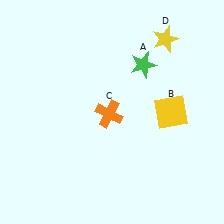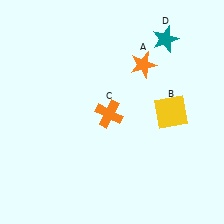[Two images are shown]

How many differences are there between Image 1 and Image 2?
There are 2 differences between the two images.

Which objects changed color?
A changed from green to orange. D changed from yellow to teal.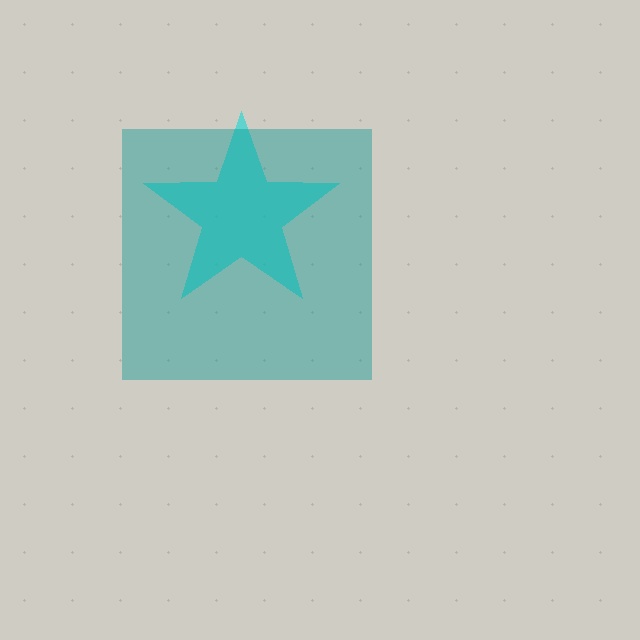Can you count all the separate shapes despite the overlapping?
Yes, there are 2 separate shapes.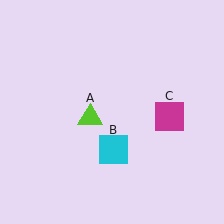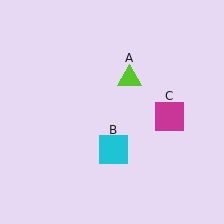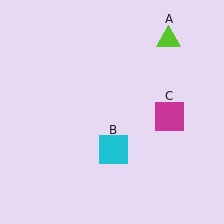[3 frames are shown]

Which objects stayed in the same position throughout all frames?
Cyan square (object B) and magenta square (object C) remained stationary.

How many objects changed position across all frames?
1 object changed position: lime triangle (object A).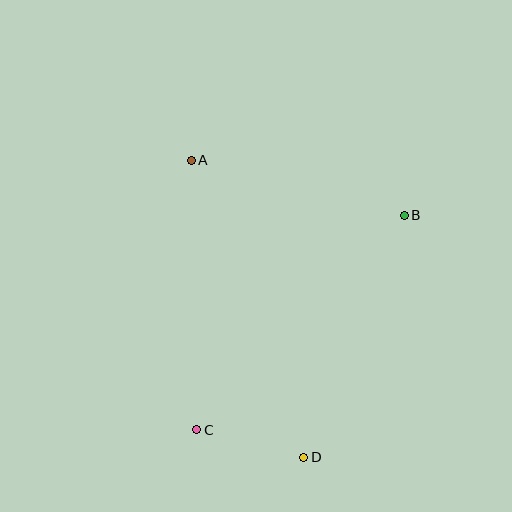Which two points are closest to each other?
Points C and D are closest to each other.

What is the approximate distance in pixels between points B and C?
The distance between B and C is approximately 299 pixels.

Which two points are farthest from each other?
Points A and D are farthest from each other.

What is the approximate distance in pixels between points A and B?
The distance between A and B is approximately 220 pixels.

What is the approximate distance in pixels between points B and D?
The distance between B and D is approximately 262 pixels.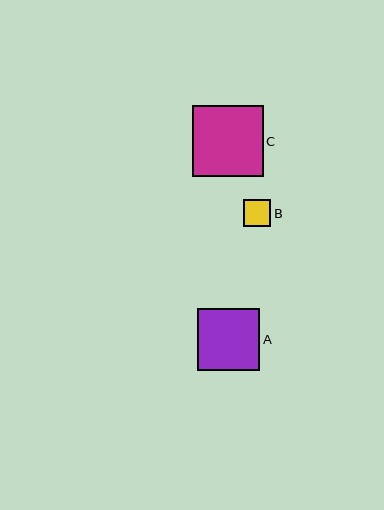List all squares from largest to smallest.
From largest to smallest: C, A, B.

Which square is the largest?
Square C is the largest with a size of approximately 71 pixels.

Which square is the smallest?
Square B is the smallest with a size of approximately 27 pixels.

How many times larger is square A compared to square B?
Square A is approximately 2.3 times the size of square B.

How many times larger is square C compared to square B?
Square C is approximately 2.6 times the size of square B.